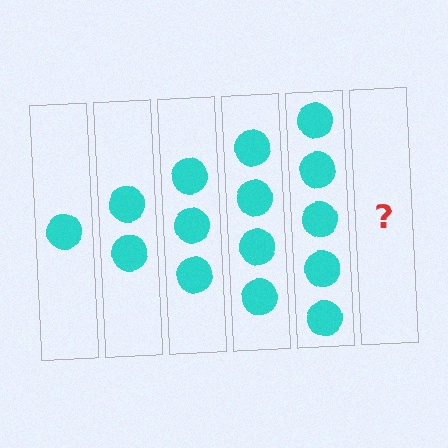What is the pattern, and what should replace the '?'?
The pattern is that each step adds one more circle. The '?' should be 6 circles.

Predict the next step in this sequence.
The next step is 6 circles.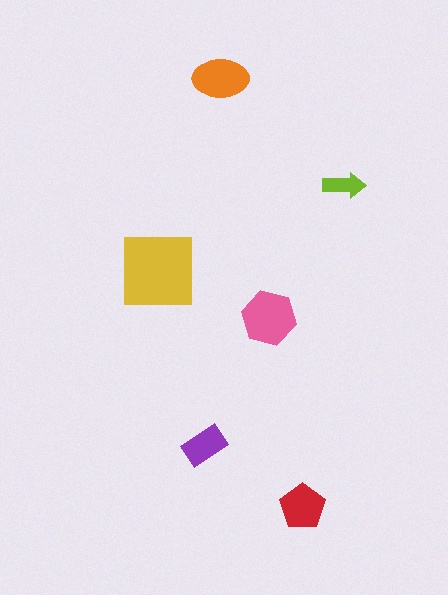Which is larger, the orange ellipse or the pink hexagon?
The pink hexagon.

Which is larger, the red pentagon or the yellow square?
The yellow square.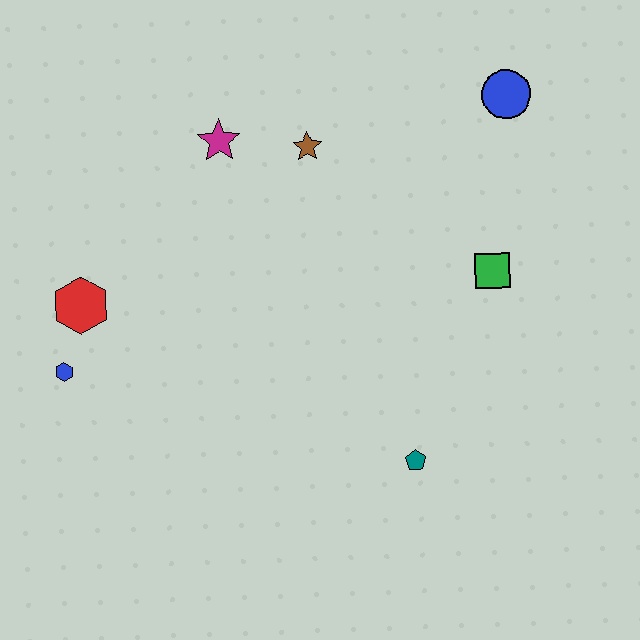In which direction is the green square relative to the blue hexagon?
The green square is to the right of the blue hexagon.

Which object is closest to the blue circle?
The green square is closest to the blue circle.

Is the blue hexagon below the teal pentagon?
No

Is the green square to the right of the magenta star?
Yes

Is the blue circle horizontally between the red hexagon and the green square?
No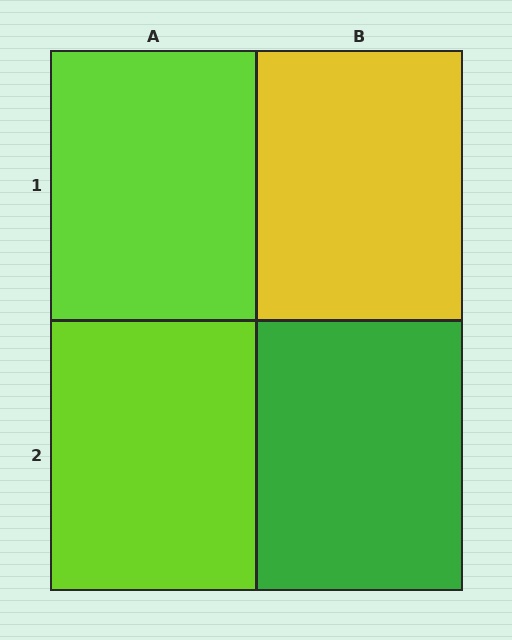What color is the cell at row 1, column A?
Lime.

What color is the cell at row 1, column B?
Yellow.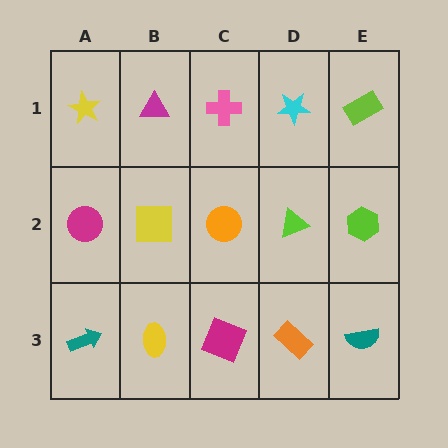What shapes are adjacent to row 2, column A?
A yellow star (row 1, column A), a teal arrow (row 3, column A), a yellow square (row 2, column B).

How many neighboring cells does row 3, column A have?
2.